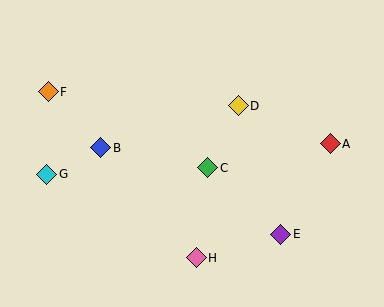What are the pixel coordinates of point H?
Point H is at (196, 258).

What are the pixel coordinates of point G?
Point G is at (47, 174).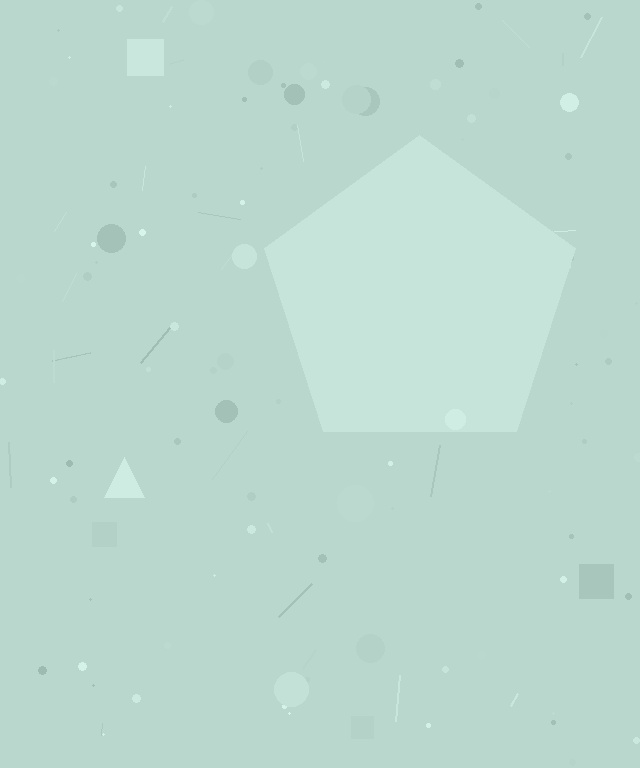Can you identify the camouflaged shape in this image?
The camouflaged shape is a pentagon.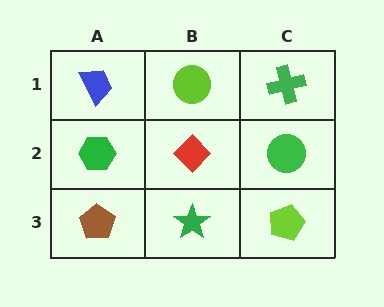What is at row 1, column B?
A lime circle.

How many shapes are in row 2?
3 shapes.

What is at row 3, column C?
A lime pentagon.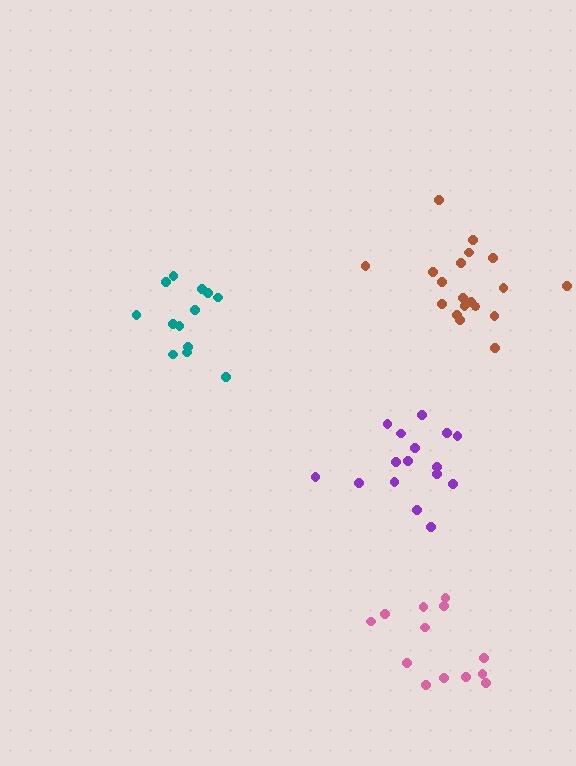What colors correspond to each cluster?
The clusters are colored: teal, pink, purple, brown.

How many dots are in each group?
Group 1: 13 dots, Group 2: 13 dots, Group 3: 16 dots, Group 4: 19 dots (61 total).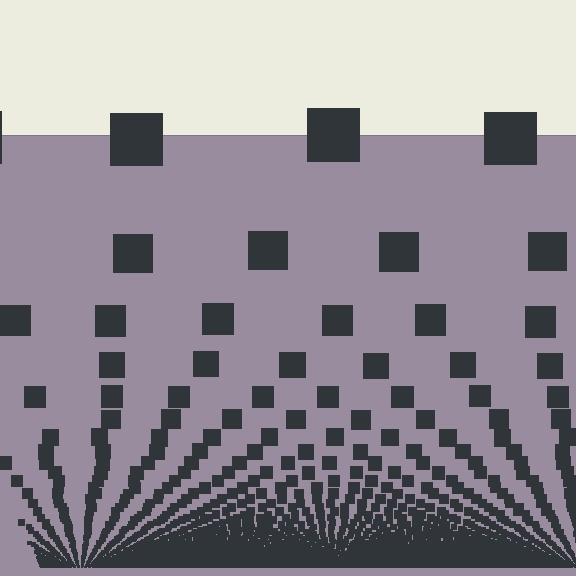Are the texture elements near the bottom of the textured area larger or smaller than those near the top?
Smaller. The gradient is inverted — elements near the bottom are smaller and denser.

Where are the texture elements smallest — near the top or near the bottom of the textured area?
Near the bottom.